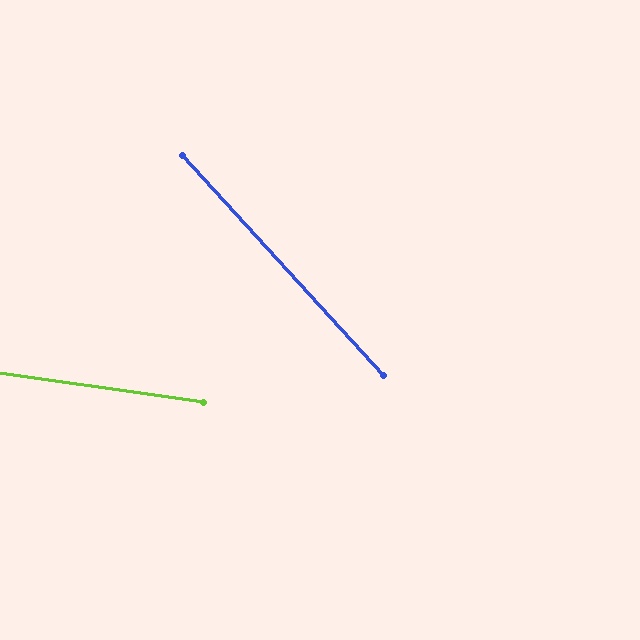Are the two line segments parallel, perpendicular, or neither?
Neither parallel nor perpendicular — they differ by about 40°.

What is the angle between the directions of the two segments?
Approximately 40 degrees.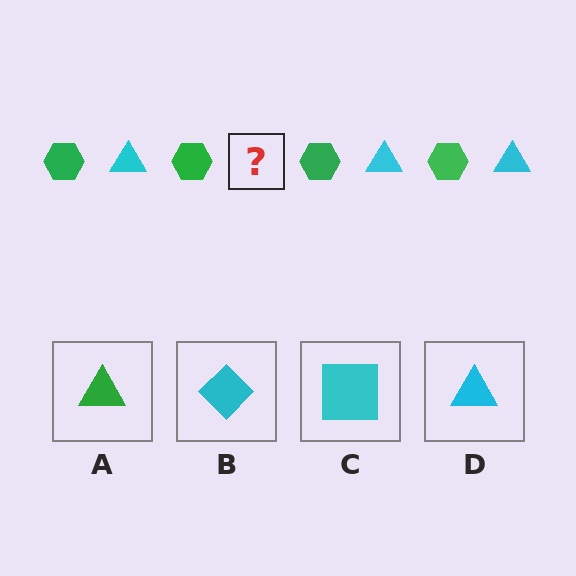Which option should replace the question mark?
Option D.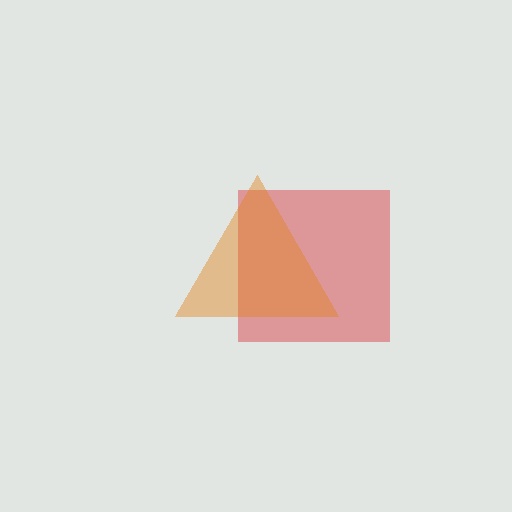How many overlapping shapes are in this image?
There are 2 overlapping shapes in the image.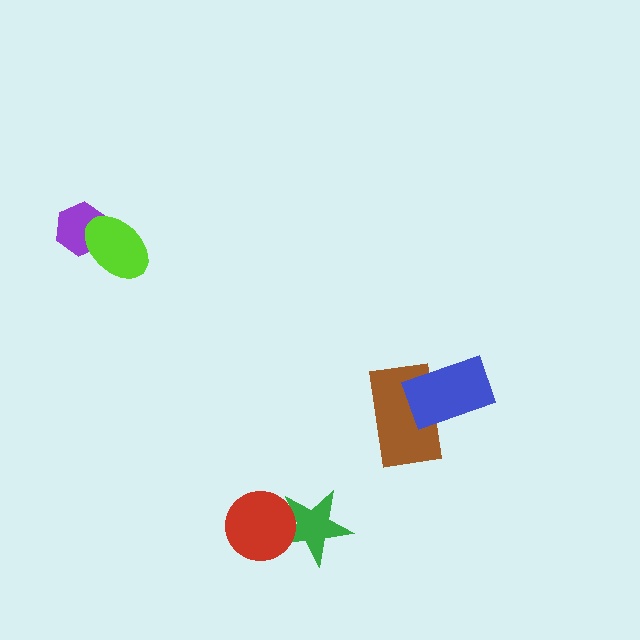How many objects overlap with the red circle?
1 object overlaps with the red circle.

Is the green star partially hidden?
Yes, it is partially covered by another shape.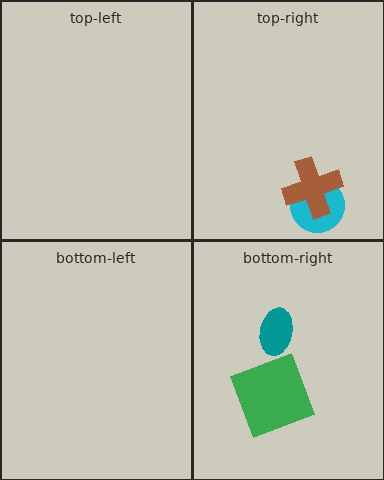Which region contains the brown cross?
The top-right region.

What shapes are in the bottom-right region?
The teal ellipse, the green square.